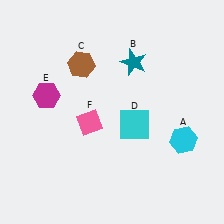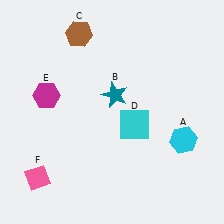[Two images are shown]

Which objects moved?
The objects that moved are: the teal star (B), the brown hexagon (C), the pink diamond (F).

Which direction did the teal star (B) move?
The teal star (B) moved down.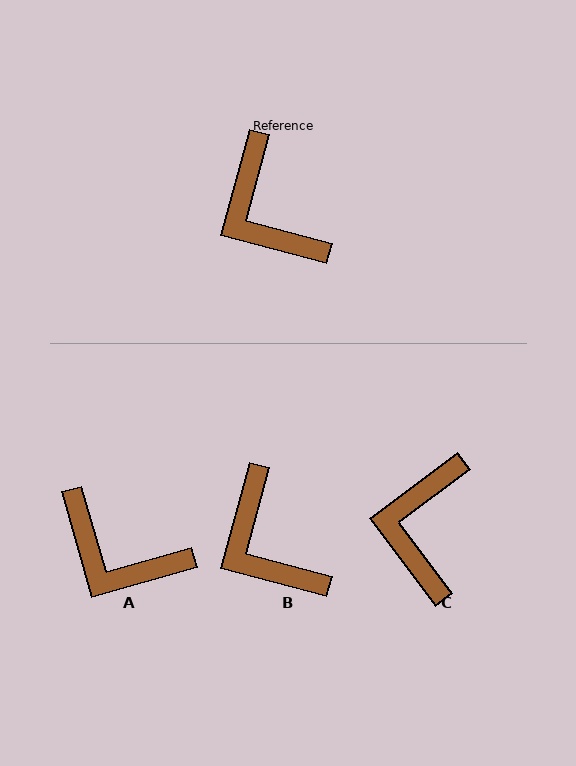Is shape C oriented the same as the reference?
No, it is off by about 38 degrees.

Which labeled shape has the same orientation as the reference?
B.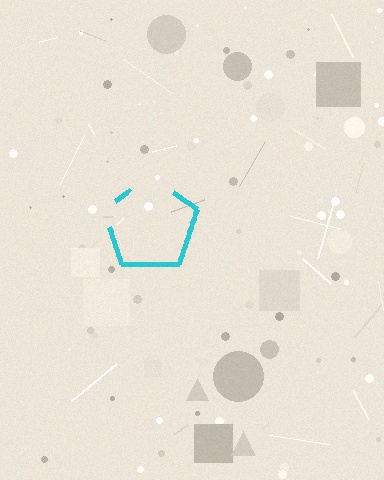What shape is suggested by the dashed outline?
The dashed outline suggests a pentagon.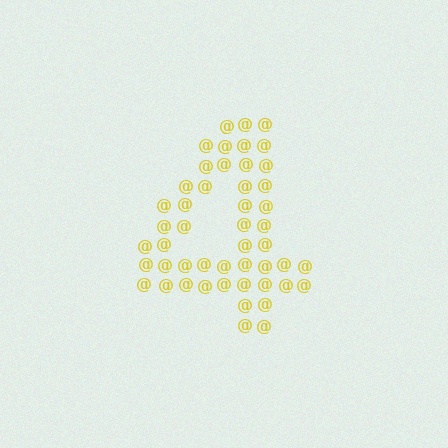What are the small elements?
The small elements are at signs.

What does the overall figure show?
The overall figure shows the digit 4.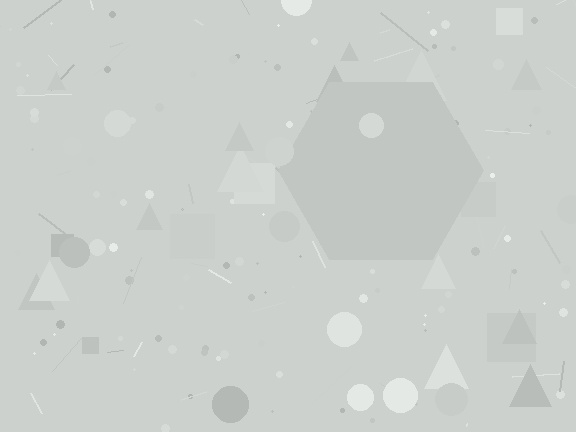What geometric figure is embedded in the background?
A hexagon is embedded in the background.